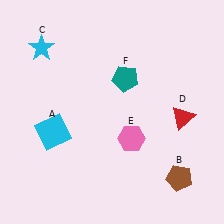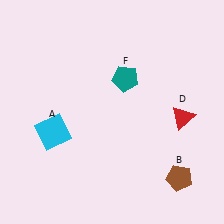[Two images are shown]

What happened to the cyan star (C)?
The cyan star (C) was removed in Image 2. It was in the top-left area of Image 1.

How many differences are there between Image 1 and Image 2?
There are 2 differences between the two images.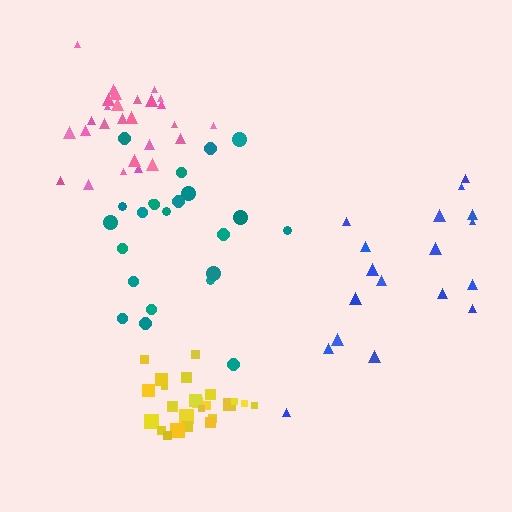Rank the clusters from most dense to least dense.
yellow, pink, teal, blue.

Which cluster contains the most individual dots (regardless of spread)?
Pink (27).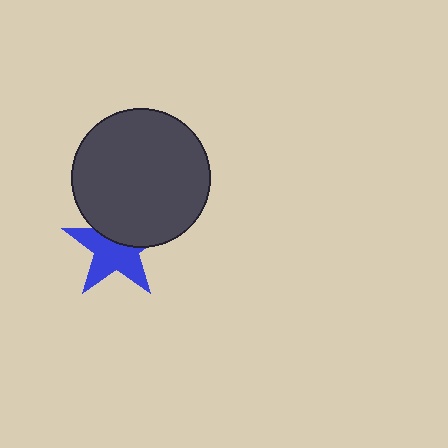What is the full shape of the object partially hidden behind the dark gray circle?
The partially hidden object is a blue star.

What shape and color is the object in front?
The object in front is a dark gray circle.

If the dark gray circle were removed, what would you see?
You would see the complete blue star.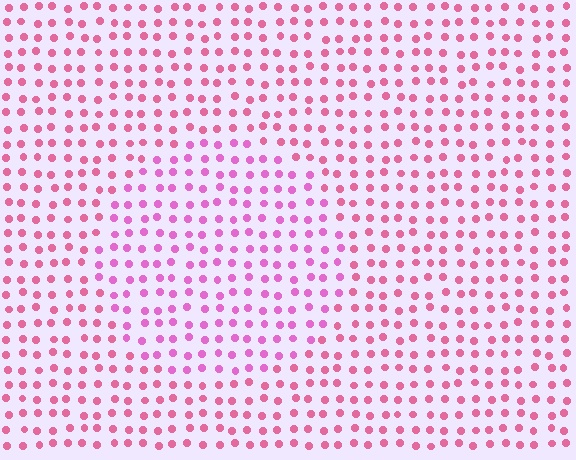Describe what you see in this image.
The image is filled with small pink elements in a uniform arrangement. A circle-shaped region is visible where the elements are tinted to a slightly different hue, forming a subtle color boundary.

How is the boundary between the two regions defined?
The boundary is defined purely by a slight shift in hue (about 26 degrees). Spacing, size, and orientation are identical on both sides.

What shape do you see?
I see a circle.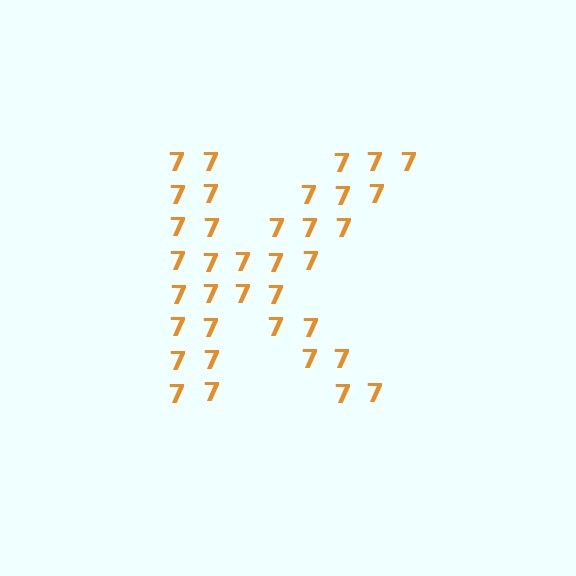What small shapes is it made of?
It is made of small digit 7's.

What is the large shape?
The large shape is the letter K.